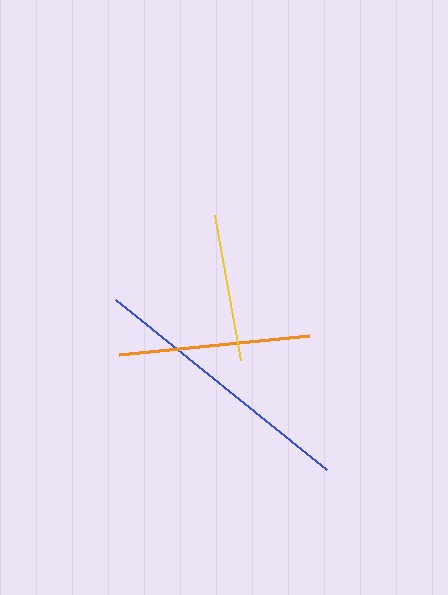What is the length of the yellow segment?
The yellow segment is approximately 148 pixels long.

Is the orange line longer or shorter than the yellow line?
The orange line is longer than the yellow line.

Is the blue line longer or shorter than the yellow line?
The blue line is longer than the yellow line.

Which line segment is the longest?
The blue line is the longest at approximately 271 pixels.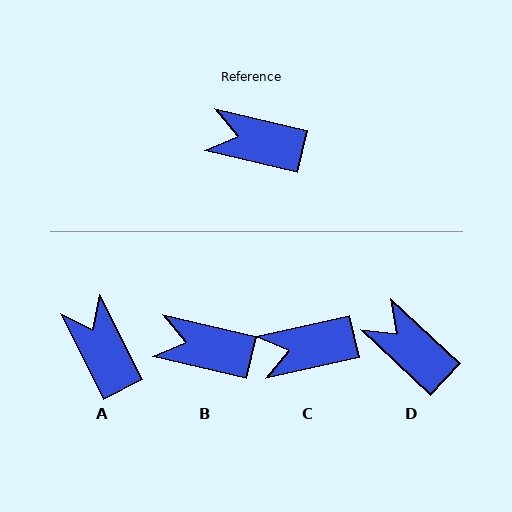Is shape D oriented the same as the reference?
No, it is off by about 30 degrees.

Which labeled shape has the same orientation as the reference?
B.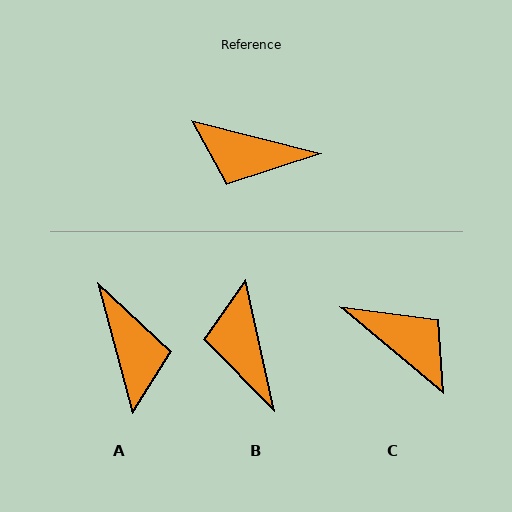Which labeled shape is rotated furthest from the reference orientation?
C, about 154 degrees away.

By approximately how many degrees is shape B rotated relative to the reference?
Approximately 63 degrees clockwise.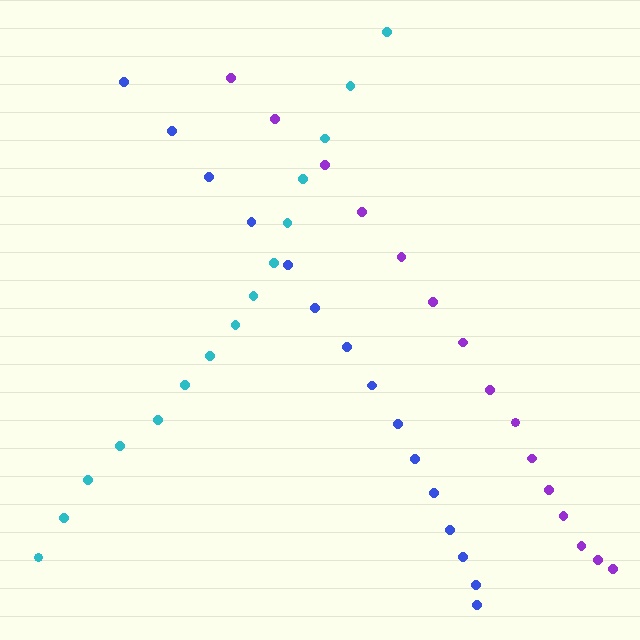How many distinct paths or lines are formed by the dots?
There are 3 distinct paths.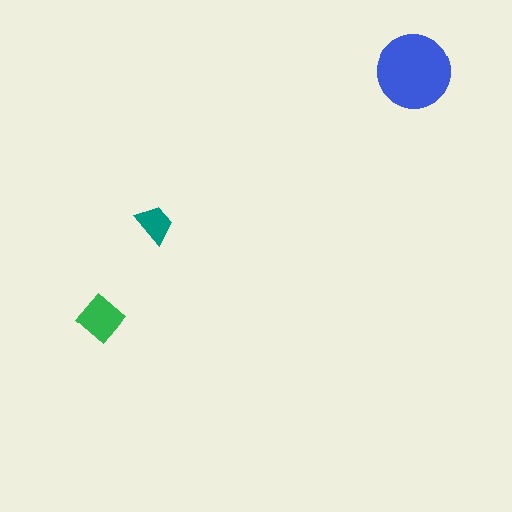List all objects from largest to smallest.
The blue circle, the green diamond, the teal trapezoid.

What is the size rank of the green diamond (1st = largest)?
2nd.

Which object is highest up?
The blue circle is topmost.